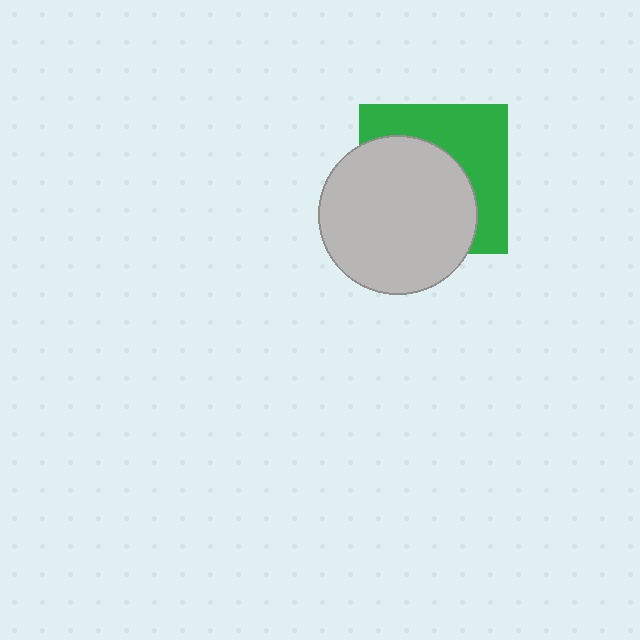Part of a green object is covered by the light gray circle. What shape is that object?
It is a square.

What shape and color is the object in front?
The object in front is a light gray circle.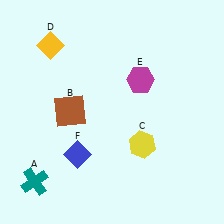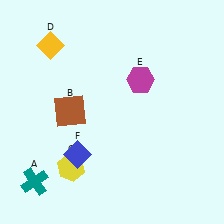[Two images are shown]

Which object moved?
The yellow hexagon (C) moved left.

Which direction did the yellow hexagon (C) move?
The yellow hexagon (C) moved left.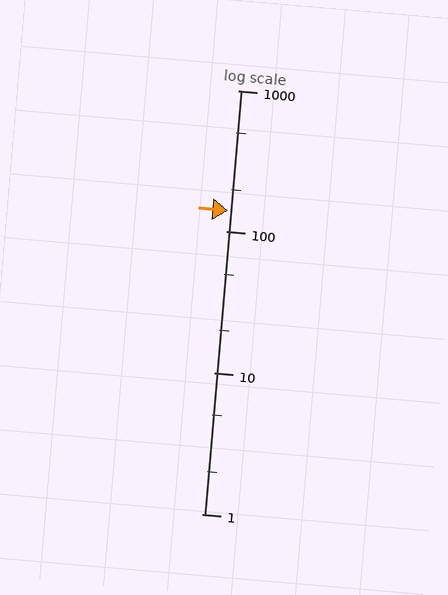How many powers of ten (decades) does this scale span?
The scale spans 3 decades, from 1 to 1000.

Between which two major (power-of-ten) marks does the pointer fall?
The pointer is between 100 and 1000.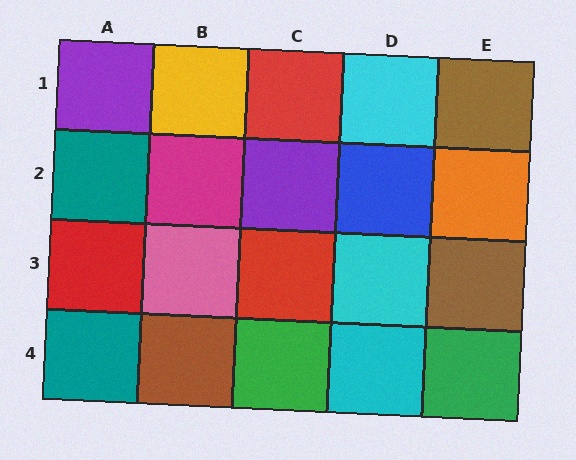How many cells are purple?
2 cells are purple.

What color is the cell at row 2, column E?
Orange.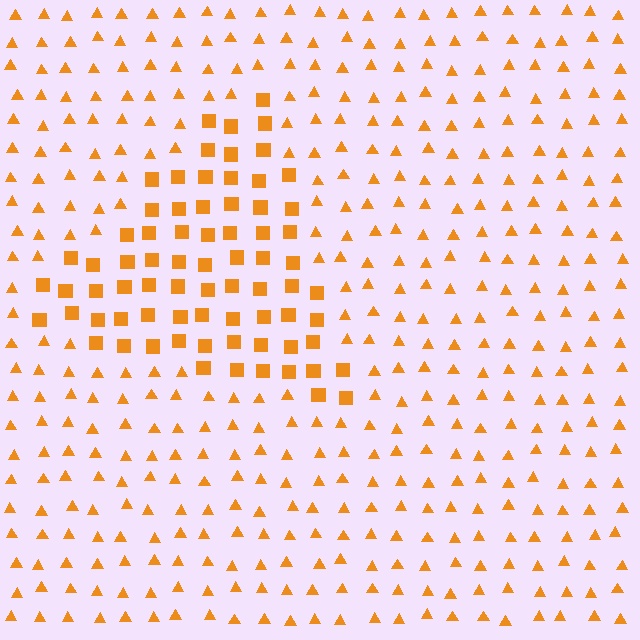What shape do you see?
I see a triangle.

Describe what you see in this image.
The image is filled with small orange elements arranged in a uniform grid. A triangle-shaped region contains squares, while the surrounding area contains triangles. The boundary is defined purely by the change in element shape.